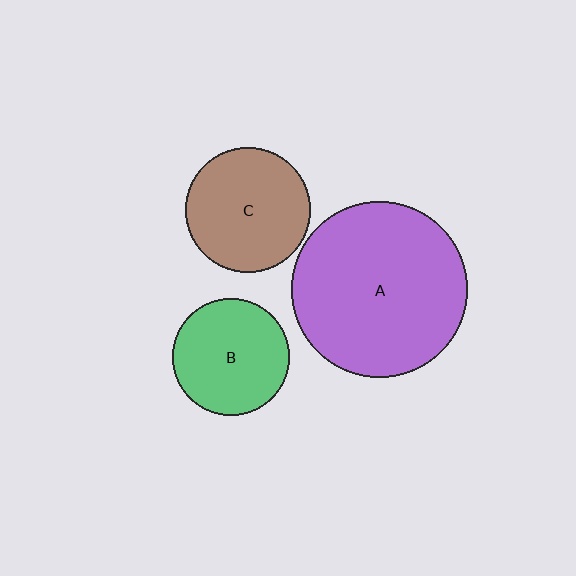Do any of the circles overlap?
No, none of the circles overlap.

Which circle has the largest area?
Circle A (purple).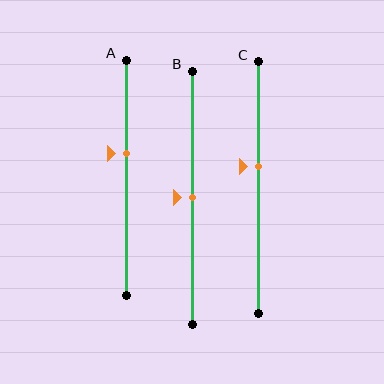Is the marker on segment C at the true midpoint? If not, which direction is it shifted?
No, the marker on segment C is shifted upward by about 8% of the segment length.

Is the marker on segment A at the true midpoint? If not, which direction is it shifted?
No, the marker on segment A is shifted upward by about 10% of the segment length.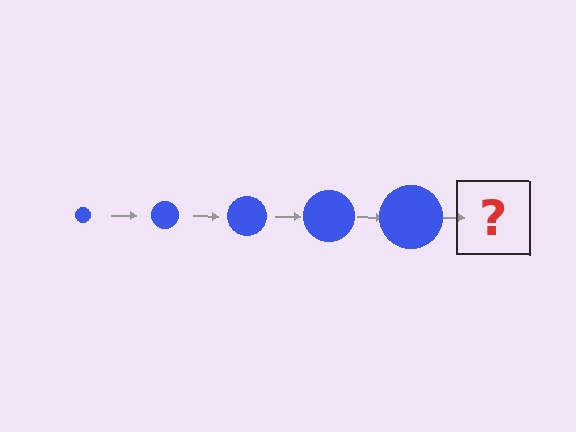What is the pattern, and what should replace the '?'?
The pattern is that the circle gets progressively larger each step. The '?' should be a blue circle, larger than the previous one.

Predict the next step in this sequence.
The next step is a blue circle, larger than the previous one.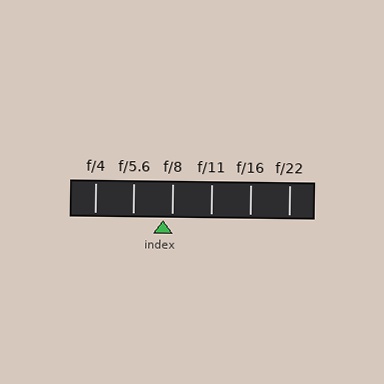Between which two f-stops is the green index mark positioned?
The index mark is between f/5.6 and f/8.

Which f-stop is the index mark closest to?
The index mark is closest to f/8.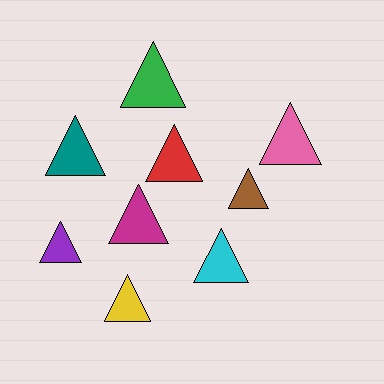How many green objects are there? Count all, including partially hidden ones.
There is 1 green object.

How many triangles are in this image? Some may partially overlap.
There are 9 triangles.